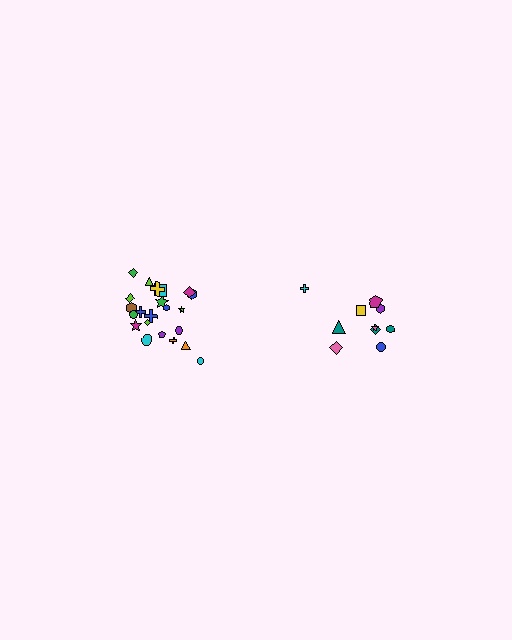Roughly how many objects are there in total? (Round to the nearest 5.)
Roughly 30 objects in total.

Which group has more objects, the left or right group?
The left group.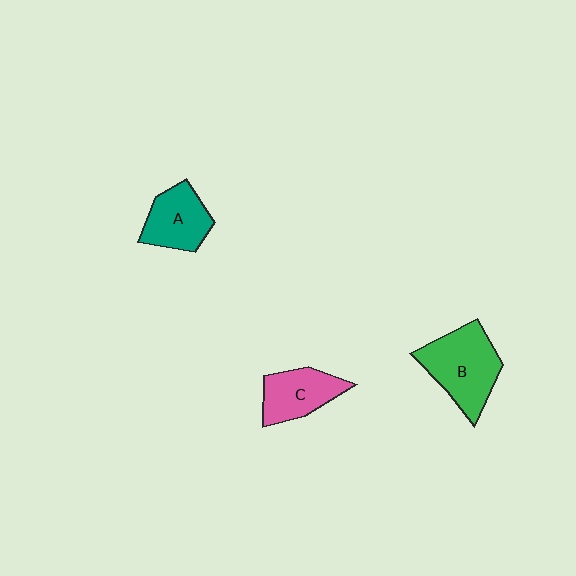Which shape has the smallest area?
Shape C (pink).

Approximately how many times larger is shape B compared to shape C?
Approximately 1.4 times.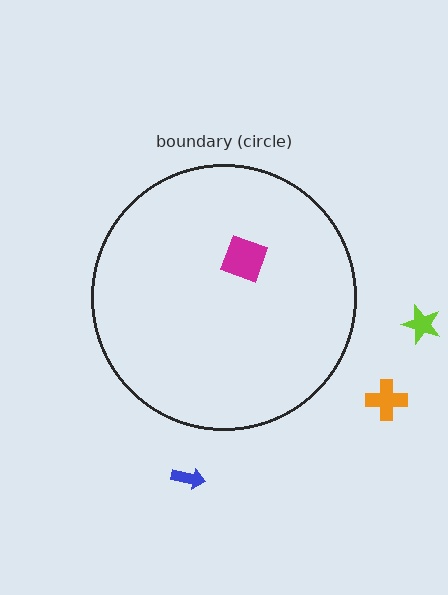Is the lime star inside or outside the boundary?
Outside.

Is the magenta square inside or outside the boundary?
Inside.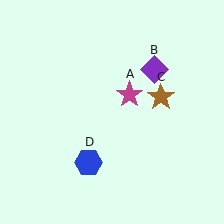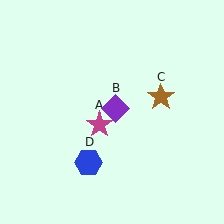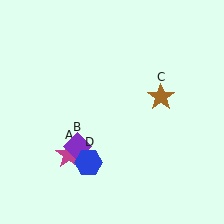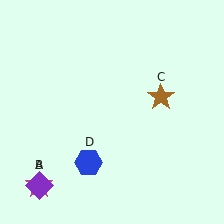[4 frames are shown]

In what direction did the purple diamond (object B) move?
The purple diamond (object B) moved down and to the left.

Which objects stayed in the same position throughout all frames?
Brown star (object C) and blue hexagon (object D) remained stationary.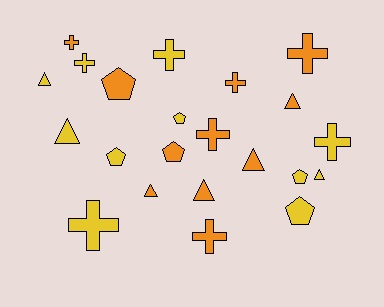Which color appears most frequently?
Yellow, with 11 objects.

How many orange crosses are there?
There are 5 orange crosses.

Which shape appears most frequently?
Cross, with 9 objects.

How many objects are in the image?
There are 22 objects.